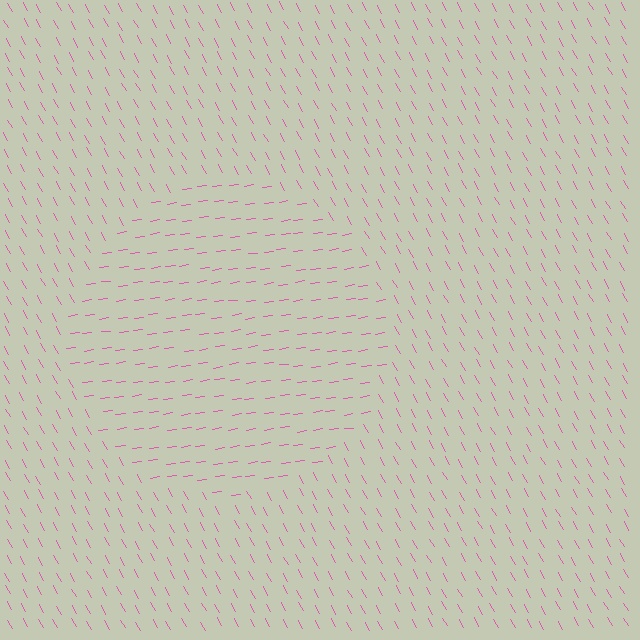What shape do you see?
I see a circle.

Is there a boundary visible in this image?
Yes, there is a texture boundary formed by a change in line orientation.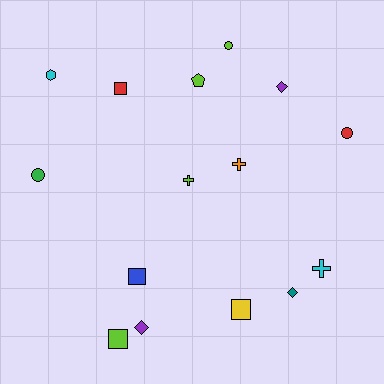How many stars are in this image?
There are no stars.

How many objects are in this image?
There are 15 objects.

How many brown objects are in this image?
There are no brown objects.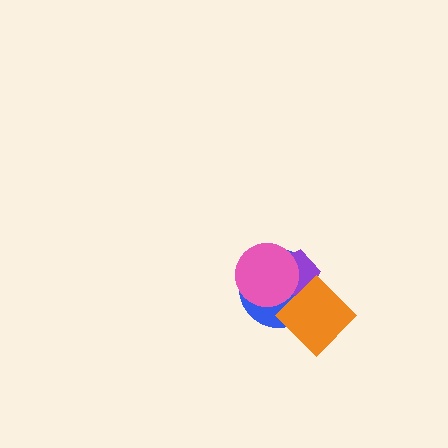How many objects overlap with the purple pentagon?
3 objects overlap with the purple pentagon.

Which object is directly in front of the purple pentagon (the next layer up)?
The pink circle is directly in front of the purple pentagon.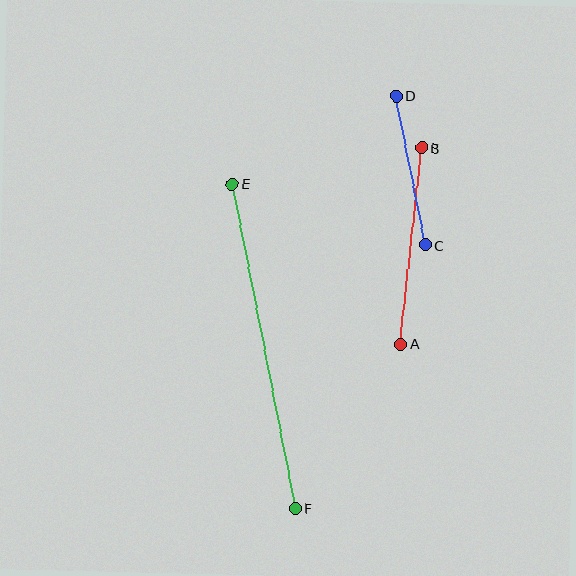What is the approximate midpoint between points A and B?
The midpoint is at approximately (411, 246) pixels.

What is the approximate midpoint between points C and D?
The midpoint is at approximately (411, 170) pixels.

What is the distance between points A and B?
The distance is approximately 198 pixels.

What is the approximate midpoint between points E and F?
The midpoint is at approximately (264, 346) pixels.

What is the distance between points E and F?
The distance is approximately 331 pixels.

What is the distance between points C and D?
The distance is approximately 152 pixels.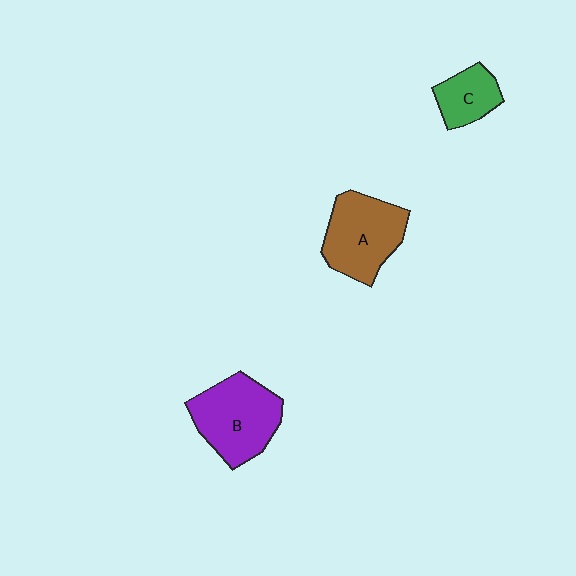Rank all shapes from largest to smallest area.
From largest to smallest: B (purple), A (brown), C (green).